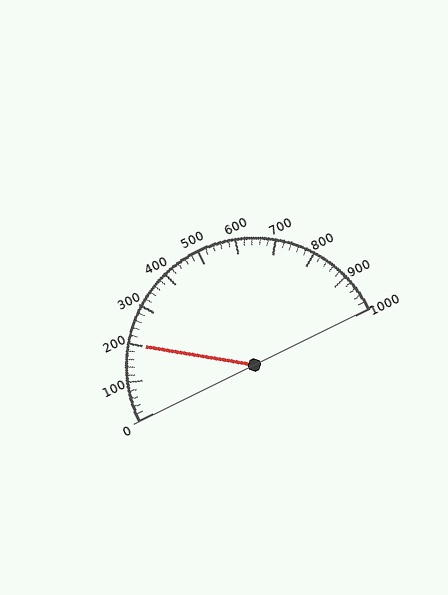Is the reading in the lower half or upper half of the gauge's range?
The reading is in the lower half of the range (0 to 1000).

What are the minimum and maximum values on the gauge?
The gauge ranges from 0 to 1000.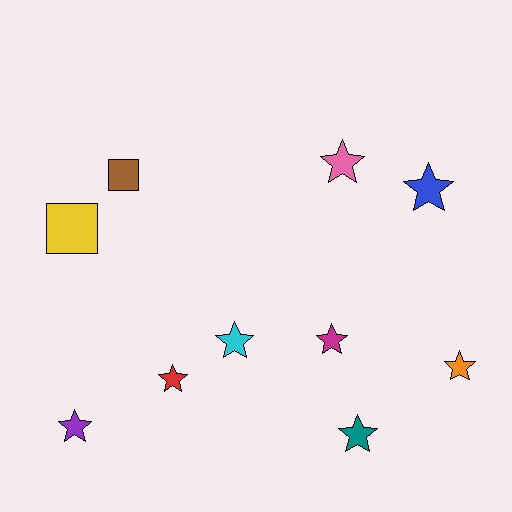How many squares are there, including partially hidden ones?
There are 2 squares.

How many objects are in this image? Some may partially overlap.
There are 10 objects.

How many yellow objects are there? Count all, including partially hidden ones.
There is 1 yellow object.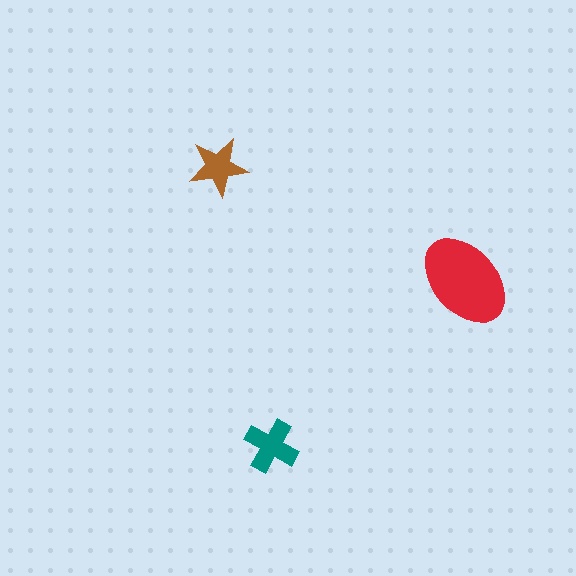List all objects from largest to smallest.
The red ellipse, the teal cross, the brown star.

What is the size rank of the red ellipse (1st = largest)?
1st.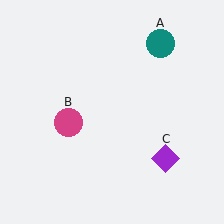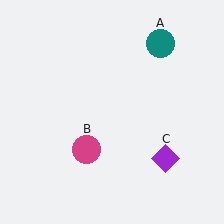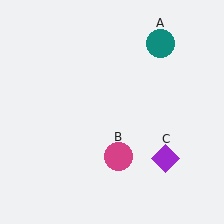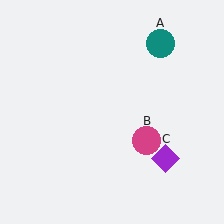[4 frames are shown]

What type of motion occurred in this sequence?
The magenta circle (object B) rotated counterclockwise around the center of the scene.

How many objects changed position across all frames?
1 object changed position: magenta circle (object B).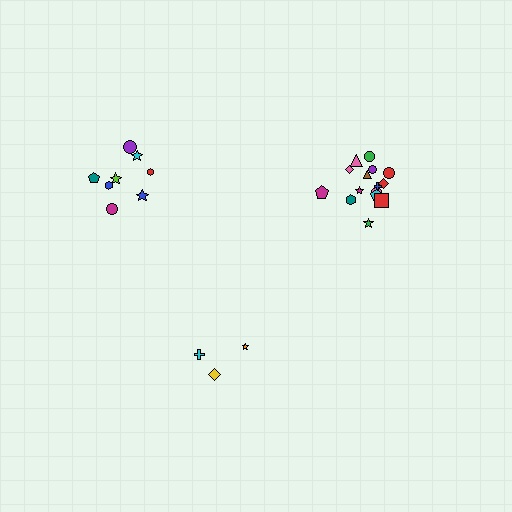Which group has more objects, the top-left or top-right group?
The top-right group.